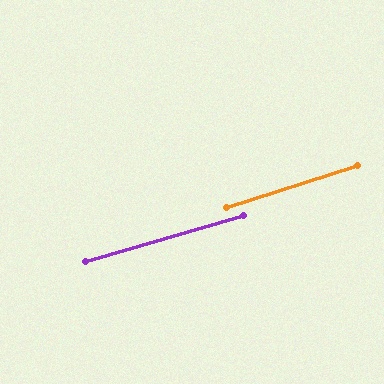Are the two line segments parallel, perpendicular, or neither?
Parallel — their directions differ by only 1.5°.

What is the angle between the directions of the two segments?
Approximately 2 degrees.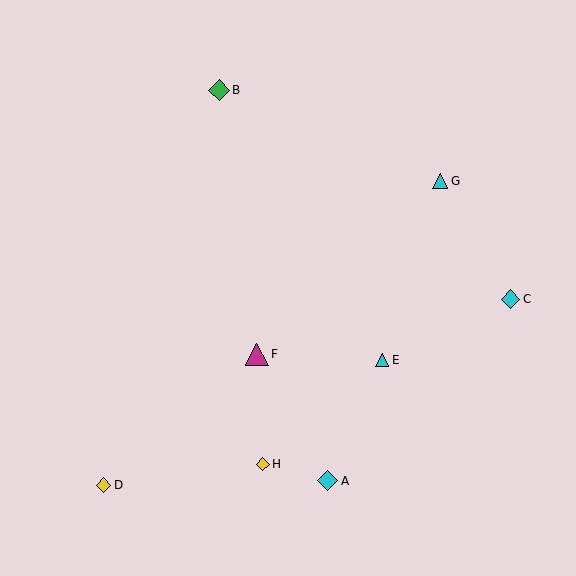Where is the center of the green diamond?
The center of the green diamond is at (219, 90).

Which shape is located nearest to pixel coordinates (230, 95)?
The green diamond (labeled B) at (219, 90) is nearest to that location.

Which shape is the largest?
The magenta triangle (labeled F) is the largest.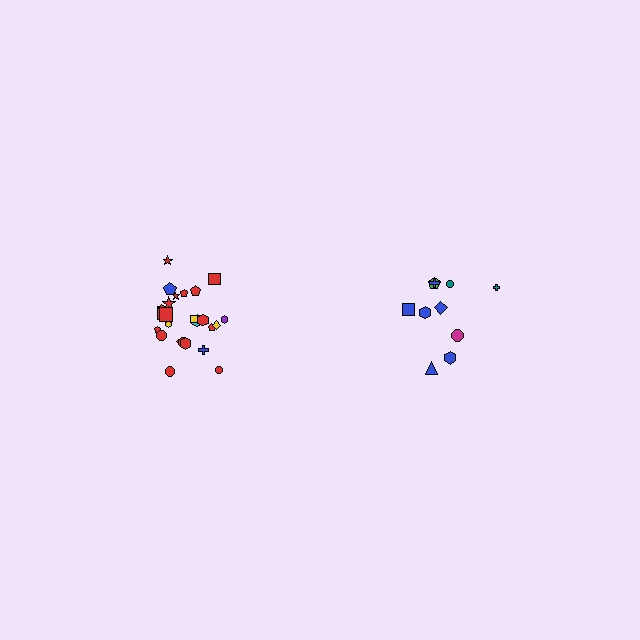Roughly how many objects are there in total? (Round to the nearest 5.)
Roughly 35 objects in total.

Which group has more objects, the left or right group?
The left group.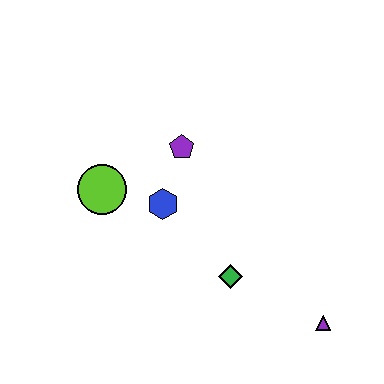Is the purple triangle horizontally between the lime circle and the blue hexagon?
No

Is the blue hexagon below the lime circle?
Yes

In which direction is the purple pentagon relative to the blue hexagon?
The purple pentagon is above the blue hexagon.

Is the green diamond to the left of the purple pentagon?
No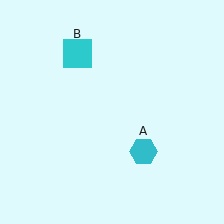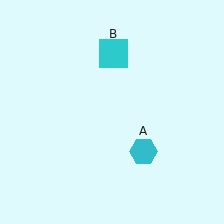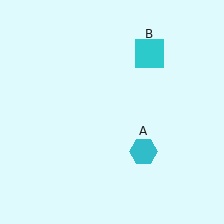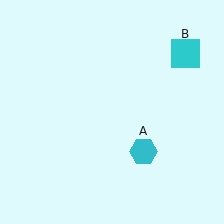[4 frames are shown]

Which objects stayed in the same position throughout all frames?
Cyan hexagon (object A) remained stationary.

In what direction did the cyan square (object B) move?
The cyan square (object B) moved right.